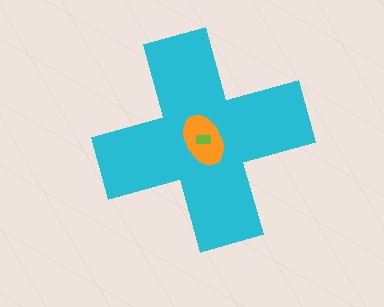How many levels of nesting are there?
3.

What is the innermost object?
The lime rectangle.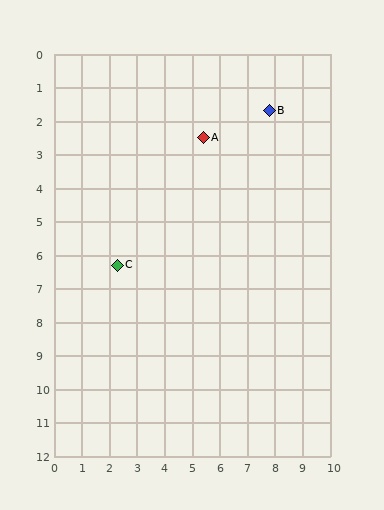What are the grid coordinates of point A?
Point A is at approximately (5.4, 2.5).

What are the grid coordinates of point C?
Point C is at approximately (2.3, 6.3).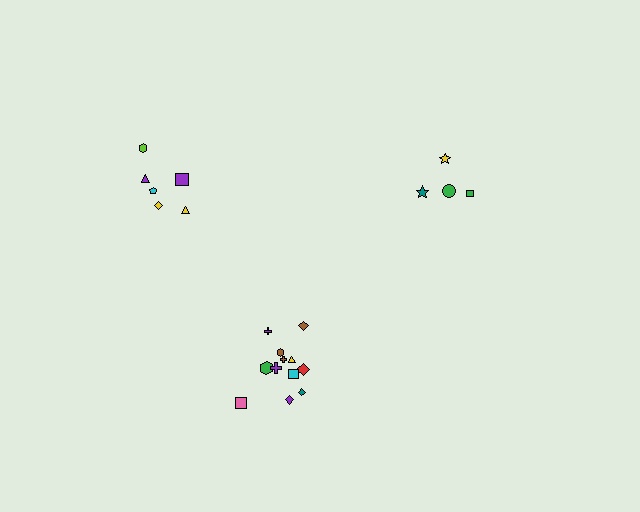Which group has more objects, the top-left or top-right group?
The top-left group.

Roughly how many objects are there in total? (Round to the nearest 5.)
Roughly 20 objects in total.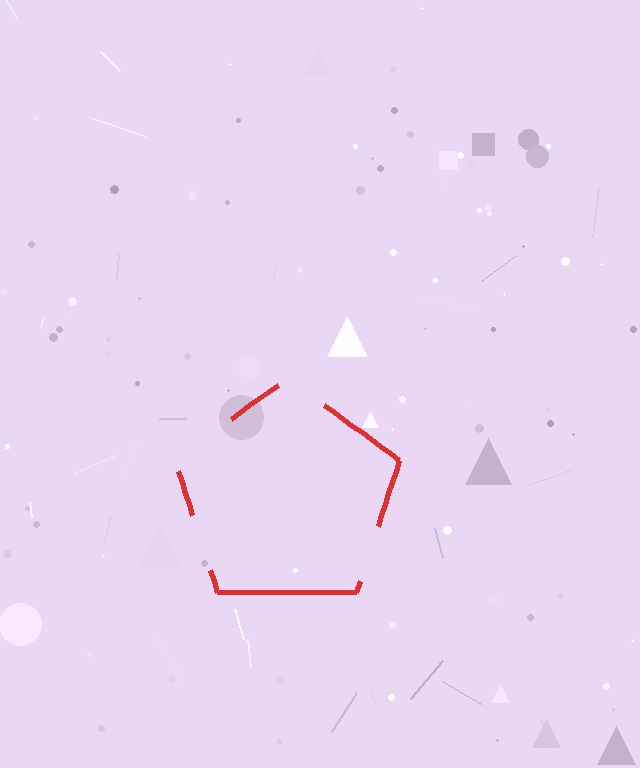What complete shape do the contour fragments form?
The contour fragments form a pentagon.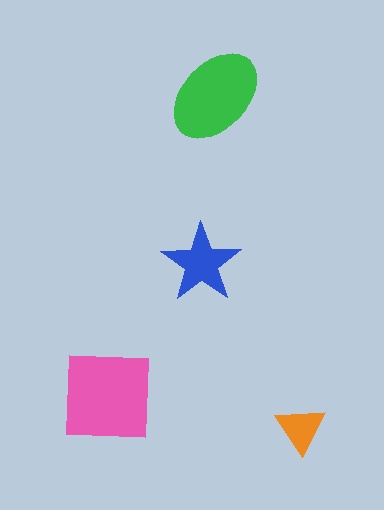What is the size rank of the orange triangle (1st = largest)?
4th.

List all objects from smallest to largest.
The orange triangle, the blue star, the green ellipse, the pink square.